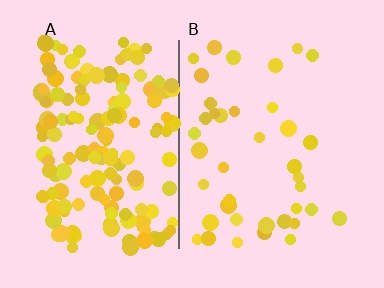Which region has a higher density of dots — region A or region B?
A (the left).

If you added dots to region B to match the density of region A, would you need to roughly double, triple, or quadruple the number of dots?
Approximately quadruple.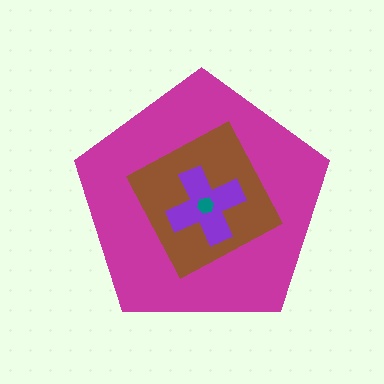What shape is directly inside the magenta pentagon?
The brown square.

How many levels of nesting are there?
4.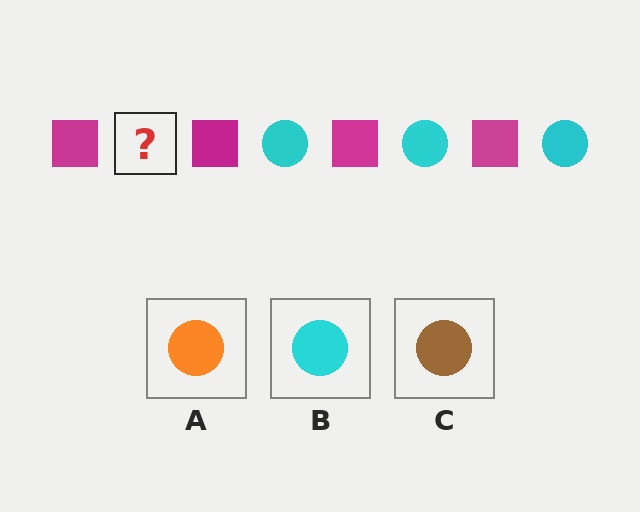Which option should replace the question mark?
Option B.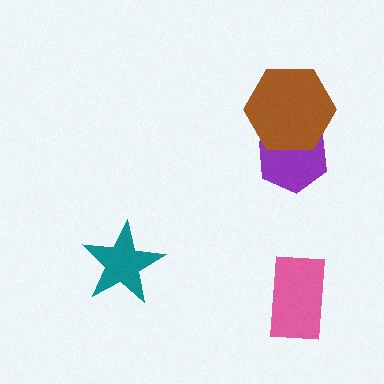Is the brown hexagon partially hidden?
No, no other shape covers it.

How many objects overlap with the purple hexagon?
1 object overlaps with the purple hexagon.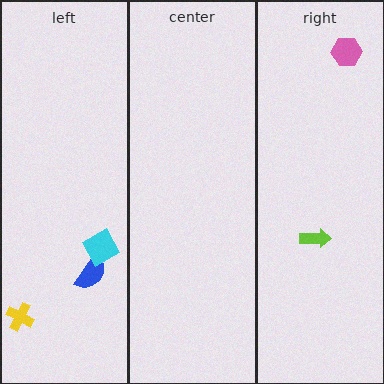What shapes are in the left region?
The yellow cross, the blue semicircle, the cyan square.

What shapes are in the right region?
The pink hexagon, the lime arrow.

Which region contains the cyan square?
The left region.